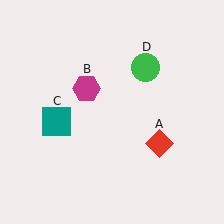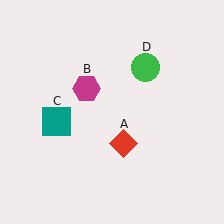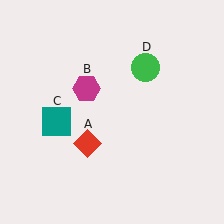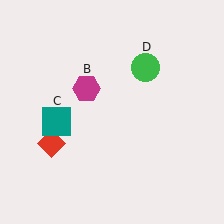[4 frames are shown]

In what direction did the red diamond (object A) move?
The red diamond (object A) moved left.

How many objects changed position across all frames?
1 object changed position: red diamond (object A).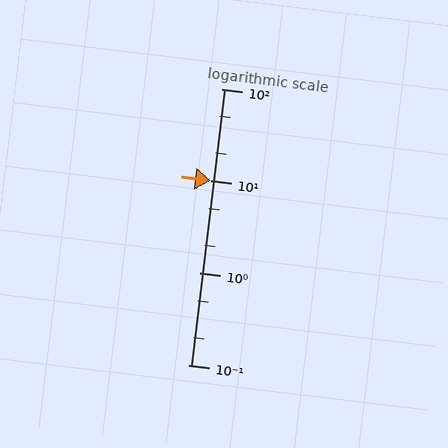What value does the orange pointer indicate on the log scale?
The pointer indicates approximately 10.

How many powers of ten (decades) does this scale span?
The scale spans 3 decades, from 0.1 to 100.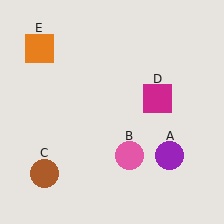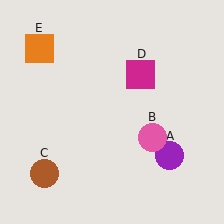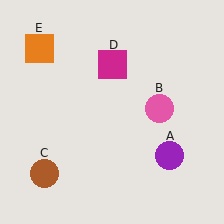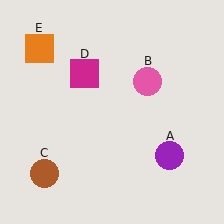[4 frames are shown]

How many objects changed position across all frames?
2 objects changed position: pink circle (object B), magenta square (object D).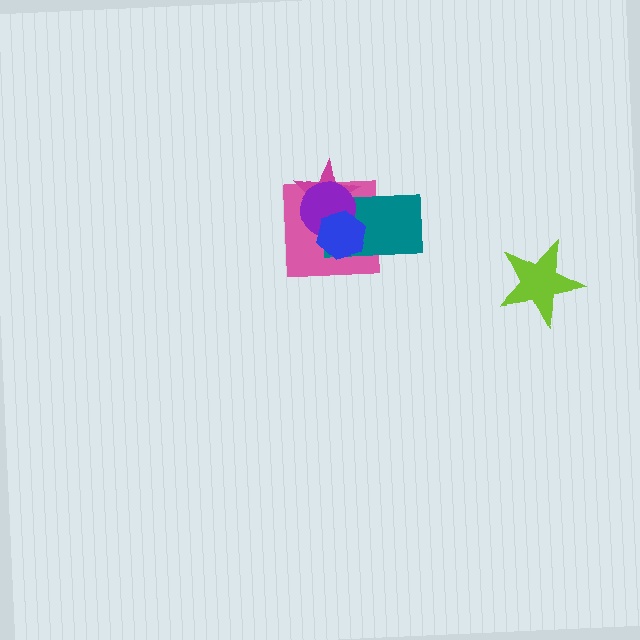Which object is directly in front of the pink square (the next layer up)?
The teal rectangle is directly in front of the pink square.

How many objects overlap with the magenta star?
4 objects overlap with the magenta star.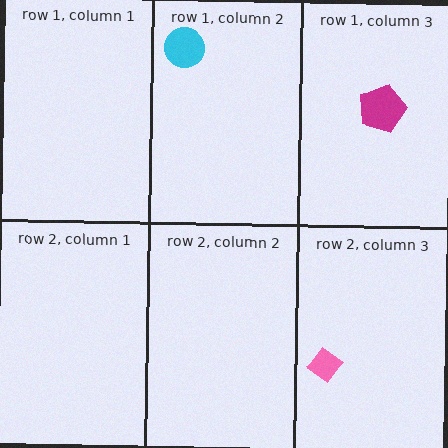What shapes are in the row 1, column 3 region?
The magenta pentagon.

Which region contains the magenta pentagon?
The row 1, column 3 region.